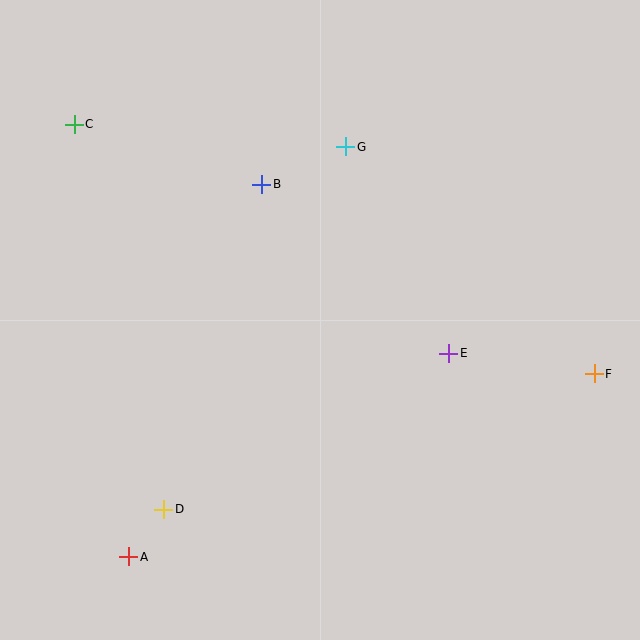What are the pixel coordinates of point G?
Point G is at (346, 147).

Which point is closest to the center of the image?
Point E at (449, 353) is closest to the center.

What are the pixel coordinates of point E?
Point E is at (449, 353).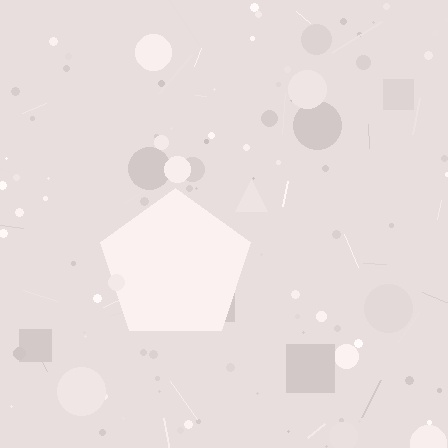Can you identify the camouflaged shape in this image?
The camouflaged shape is a pentagon.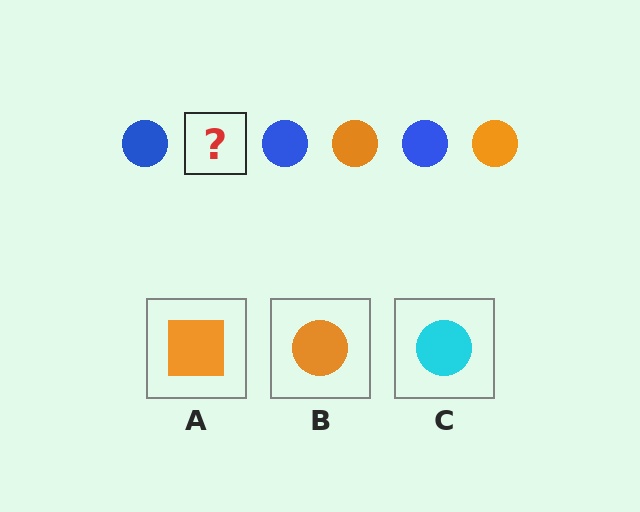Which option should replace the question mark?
Option B.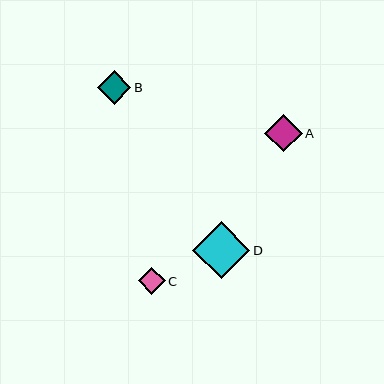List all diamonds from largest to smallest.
From largest to smallest: D, A, B, C.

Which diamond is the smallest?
Diamond C is the smallest with a size of approximately 27 pixels.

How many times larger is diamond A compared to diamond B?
Diamond A is approximately 1.1 times the size of diamond B.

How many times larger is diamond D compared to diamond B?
Diamond D is approximately 1.7 times the size of diamond B.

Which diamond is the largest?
Diamond D is the largest with a size of approximately 57 pixels.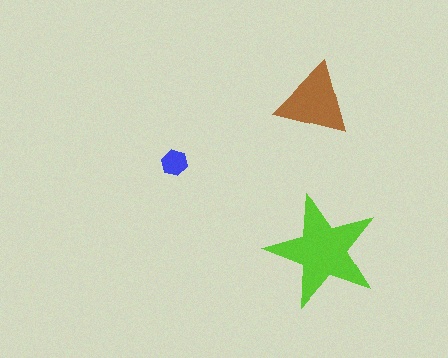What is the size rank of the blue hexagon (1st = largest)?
3rd.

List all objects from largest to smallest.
The lime star, the brown triangle, the blue hexagon.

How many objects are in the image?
There are 3 objects in the image.